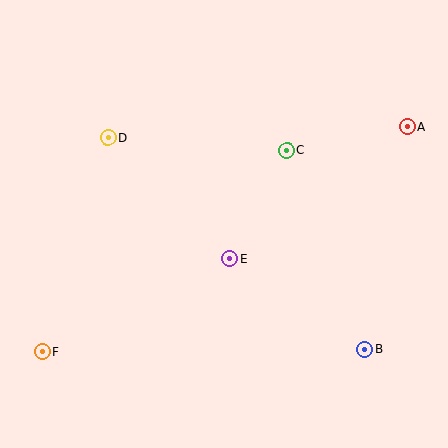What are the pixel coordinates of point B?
Point B is at (365, 349).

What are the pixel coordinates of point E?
Point E is at (229, 259).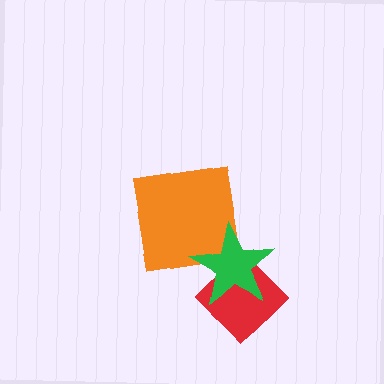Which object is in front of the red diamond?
The green star is in front of the red diamond.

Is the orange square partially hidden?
Yes, it is partially covered by another shape.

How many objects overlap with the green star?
2 objects overlap with the green star.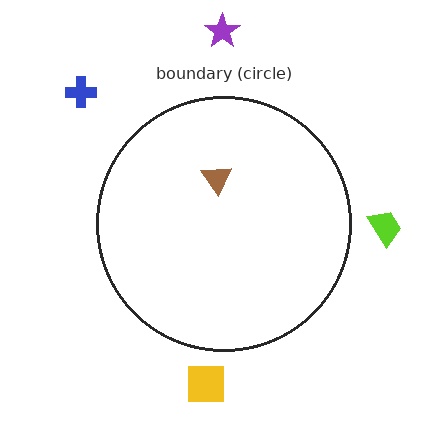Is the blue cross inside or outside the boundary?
Outside.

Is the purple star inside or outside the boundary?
Outside.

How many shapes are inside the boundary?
1 inside, 4 outside.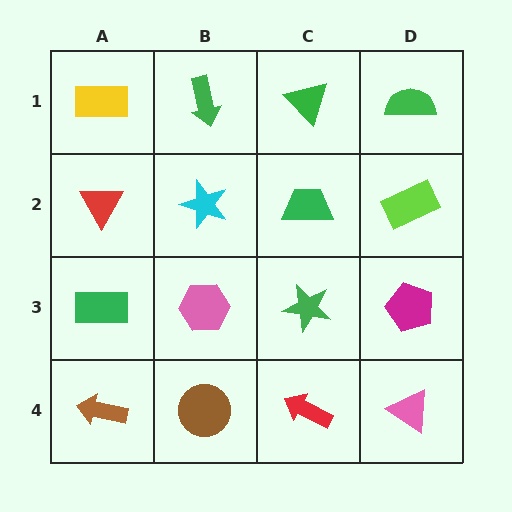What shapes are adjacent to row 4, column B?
A pink hexagon (row 3, column B), a brown arrow (row 4, column A), a red arrow (row 4, column C).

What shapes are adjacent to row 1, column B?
A cyan star (row 2, column B), a yellow rectangle (row 1, column A), a green triangle (row 1, column C).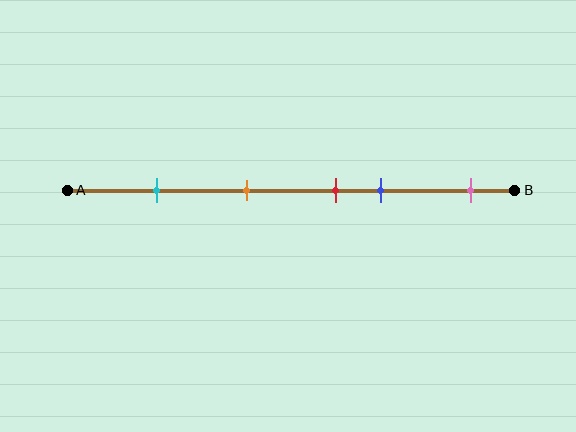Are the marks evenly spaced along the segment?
No, the marks are not evenly spaced.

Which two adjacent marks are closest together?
The red and blue marks are the closest adjacent pair.